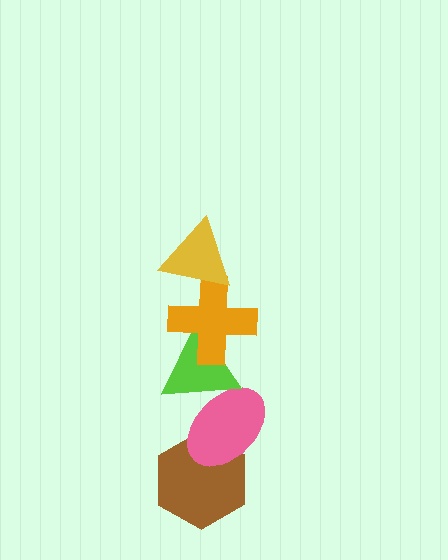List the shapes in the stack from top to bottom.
From top to bottom: the yellow triangle, the orange cross, the lime triangle, the pink ellipse, the brown hexagon.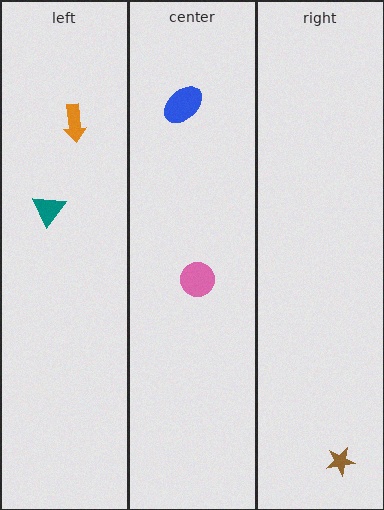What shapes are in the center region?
The blue ellipse, the pink circle.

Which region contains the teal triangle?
The left region.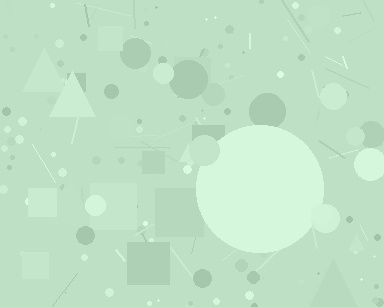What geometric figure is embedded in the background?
A circle is embedded in the background.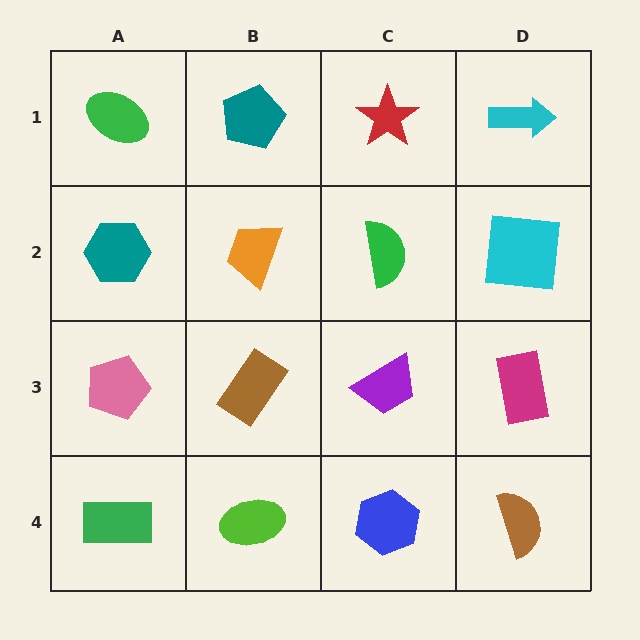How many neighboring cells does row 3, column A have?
3.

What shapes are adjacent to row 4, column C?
A purple trapezoid (row 3, column C), a lime ellipse (row 4, column B), a brown semicircle (row 4, column D).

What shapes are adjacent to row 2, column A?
A green ellipse (row 1, column A), a pink pentagon (row 3, column A), an orange trapezoid (row 2, column B).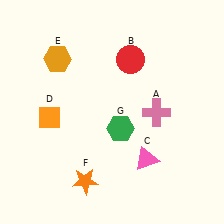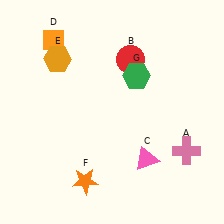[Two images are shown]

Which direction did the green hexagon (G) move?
The green hexagon (G) moved up.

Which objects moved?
The objects that moved are: the pink cross (A), the orange diamond (D), the green hexagon (G).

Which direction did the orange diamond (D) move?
The orange diamond (D) moved up.